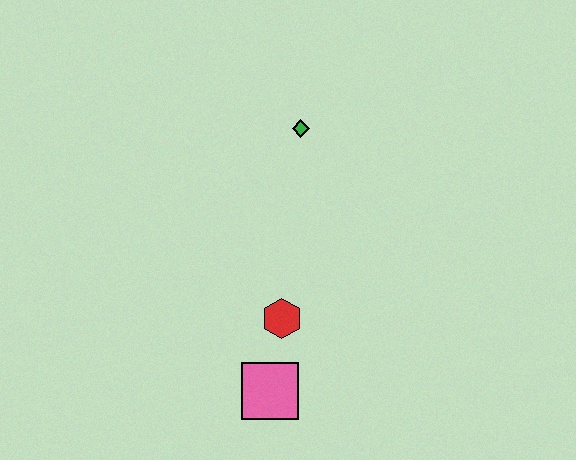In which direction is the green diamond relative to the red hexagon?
The green diamond is above the red hexagon.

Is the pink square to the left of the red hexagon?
Yes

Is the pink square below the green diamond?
Yes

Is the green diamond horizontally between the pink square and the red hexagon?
No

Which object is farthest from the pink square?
The green diamond is farthest from the pink square.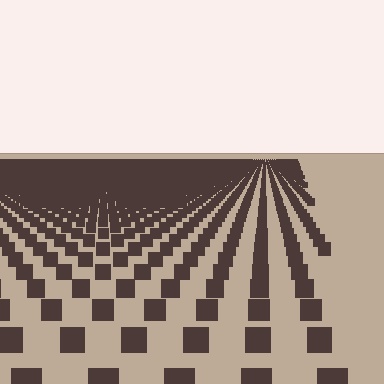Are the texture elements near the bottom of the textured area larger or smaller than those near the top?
Larger. Near the bottom, elements are closer to the viewer and appear at a bigger on-screen size.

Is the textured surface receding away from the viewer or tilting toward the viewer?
The surface is receding away from the viewer. Texture elements get smaller and denser toward the top.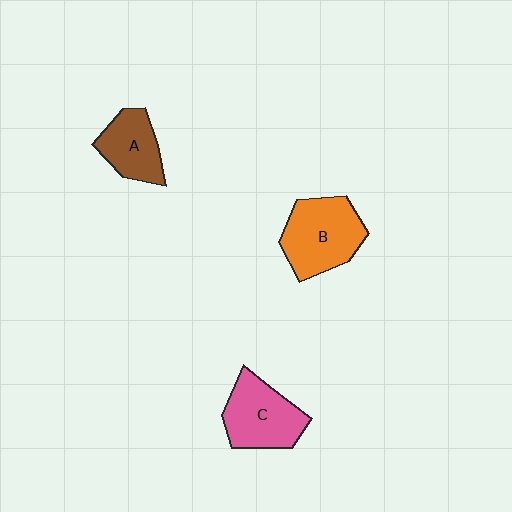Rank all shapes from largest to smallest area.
From largest to smallest: B (orange), C (pink), A (brown).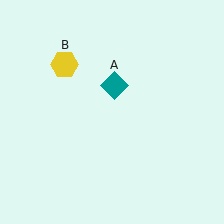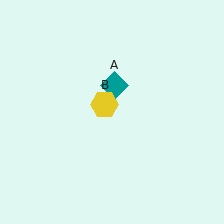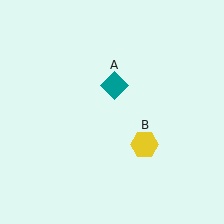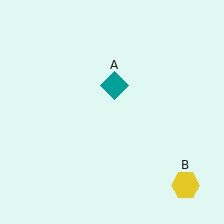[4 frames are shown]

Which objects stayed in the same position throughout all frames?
Teal diamond (object A) remained stationary.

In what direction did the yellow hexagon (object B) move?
The yellow hexagon (object B) moved down and to the right.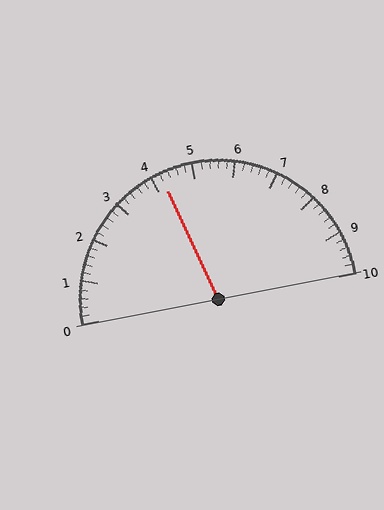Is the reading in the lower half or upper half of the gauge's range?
The reading is in the lower half of the range (0 to 10).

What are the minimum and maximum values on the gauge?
The gauge ranges from 0 to 10.